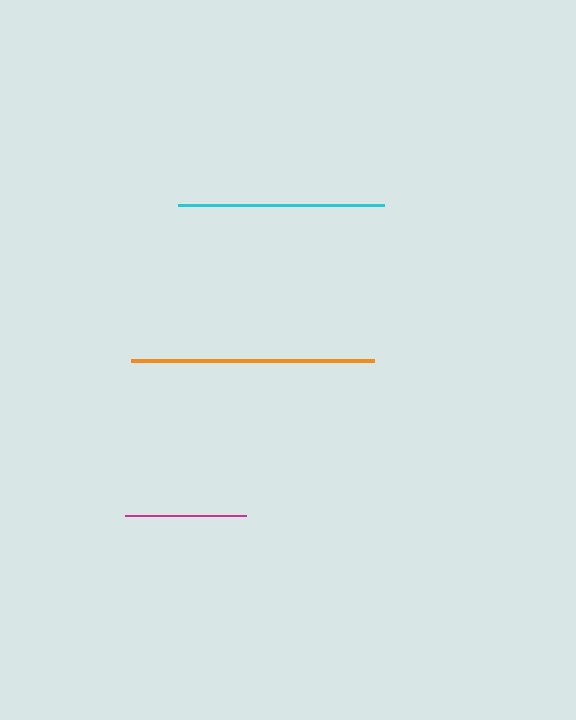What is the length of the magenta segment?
The magenta segment is approximately 121 pixels long.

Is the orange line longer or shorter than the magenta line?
The orange line is longer than the magenta line.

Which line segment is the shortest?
The magenta line is the shortest at approximately 121 pixels.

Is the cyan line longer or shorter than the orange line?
The orange line is longer than the cyan line.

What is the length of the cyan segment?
The cyan segment is approximately 205 pixels long.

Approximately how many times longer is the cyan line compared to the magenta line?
The cyan line is approximately 1.7 times the length of the magenta line.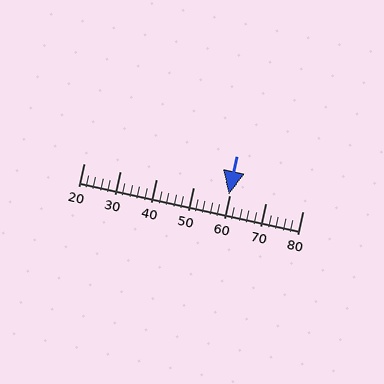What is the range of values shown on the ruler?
The ruler shows values from 20 to 80.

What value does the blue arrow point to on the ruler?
The blue arrow points to approximately 60.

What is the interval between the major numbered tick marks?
The major tick marks are spaced 10 units apart.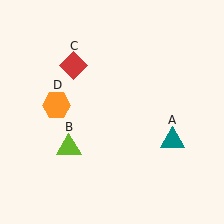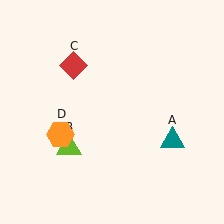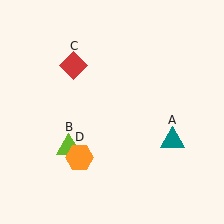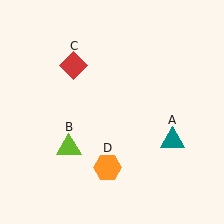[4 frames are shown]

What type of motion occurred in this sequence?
The orange hexagon (object D) rotated counterclockwise around the center of the scene.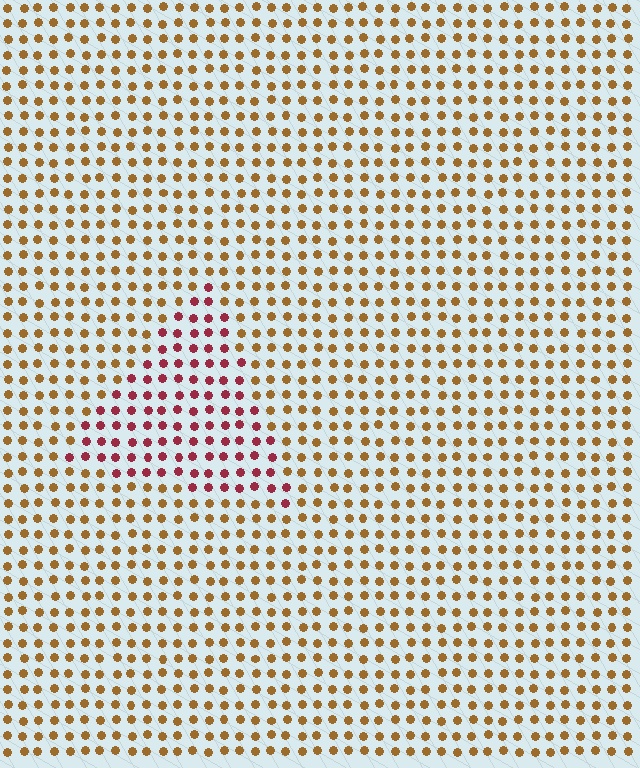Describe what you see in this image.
The image is filled with small brown elements in a uniform arrangement. A triangle-shaped region is visible where the elements are tinted to a slightly different hue, forming a subtle color boundary.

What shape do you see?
I see a triangle.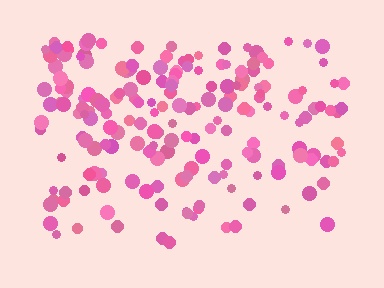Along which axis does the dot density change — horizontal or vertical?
Vertical.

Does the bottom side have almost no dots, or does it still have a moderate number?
Still a moderate number, just noticeably fewer than the top.